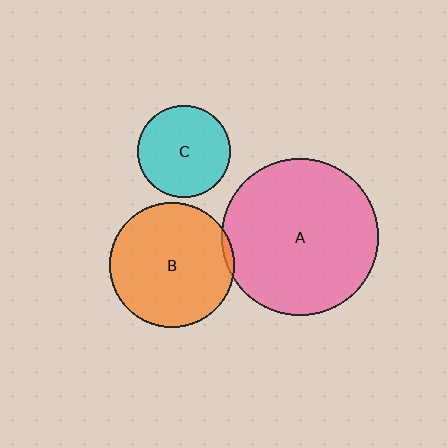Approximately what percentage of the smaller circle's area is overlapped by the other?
Approximately 5%.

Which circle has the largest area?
Circle A (pink).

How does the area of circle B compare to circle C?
Approximately 1.8 times.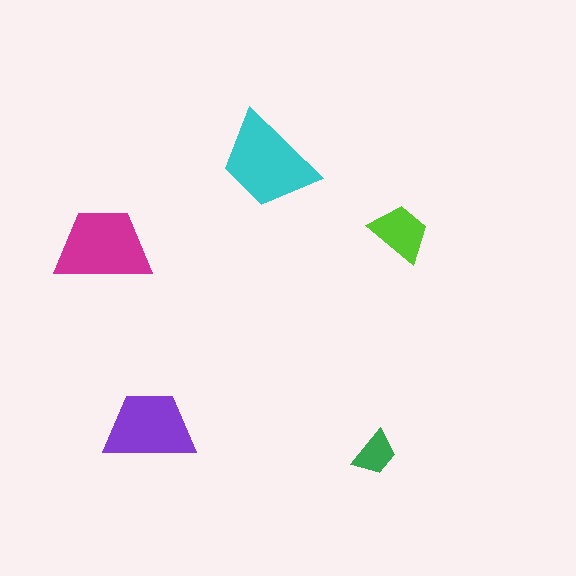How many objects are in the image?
There are 5 objects in the image.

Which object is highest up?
The cyan trapezoid is topmost.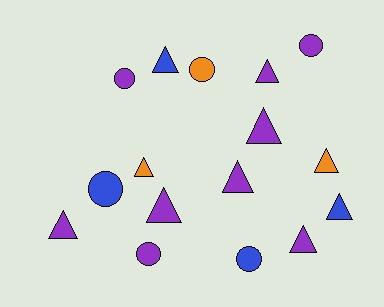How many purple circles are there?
There are 3 purple circles.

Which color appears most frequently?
Purple, with 9 objects.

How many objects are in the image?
There are 16 objects.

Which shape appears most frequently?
Triangle, with 10 objects.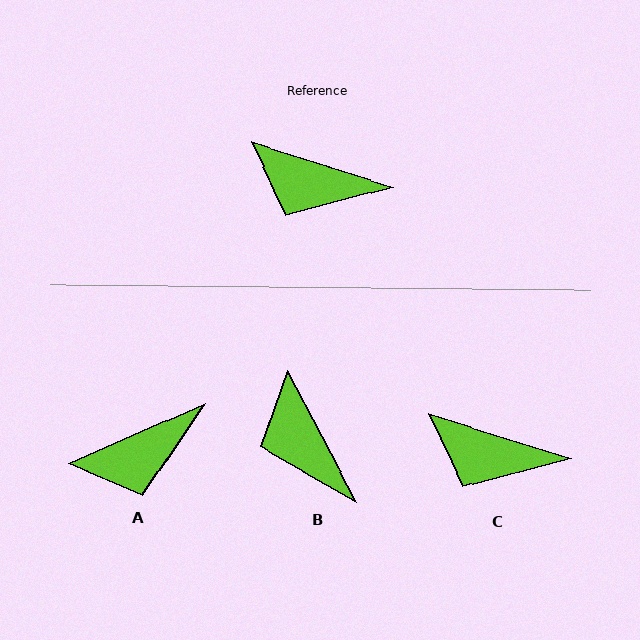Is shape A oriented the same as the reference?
No, it is off by about 41 degrees.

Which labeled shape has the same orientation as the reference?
C.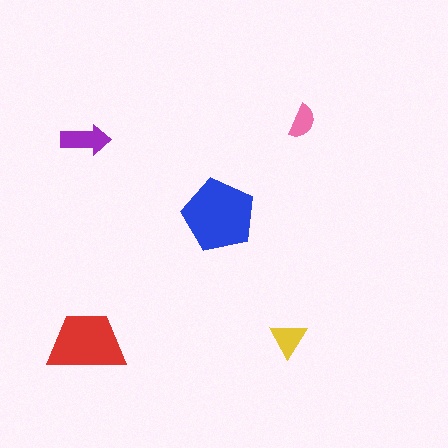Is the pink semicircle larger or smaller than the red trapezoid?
Smaller.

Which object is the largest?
The blue pentagon.